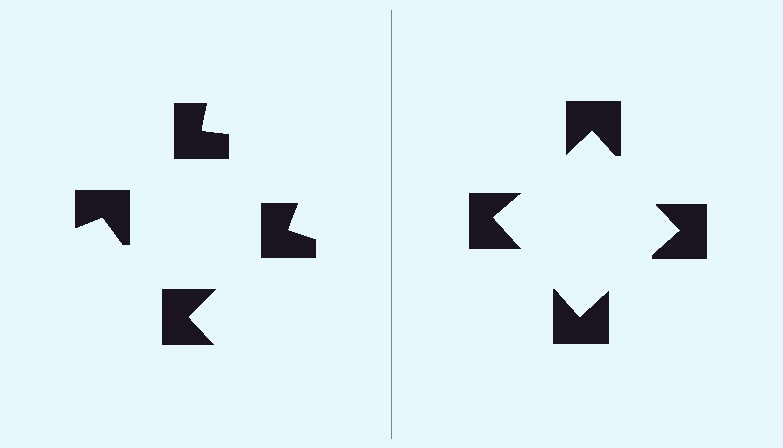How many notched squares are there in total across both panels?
8 — 4 on each side.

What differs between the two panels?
The notched squares are positioned identically on both sides; only the wedge orientations differ. On the right they align to a square; on the left they are misaligned.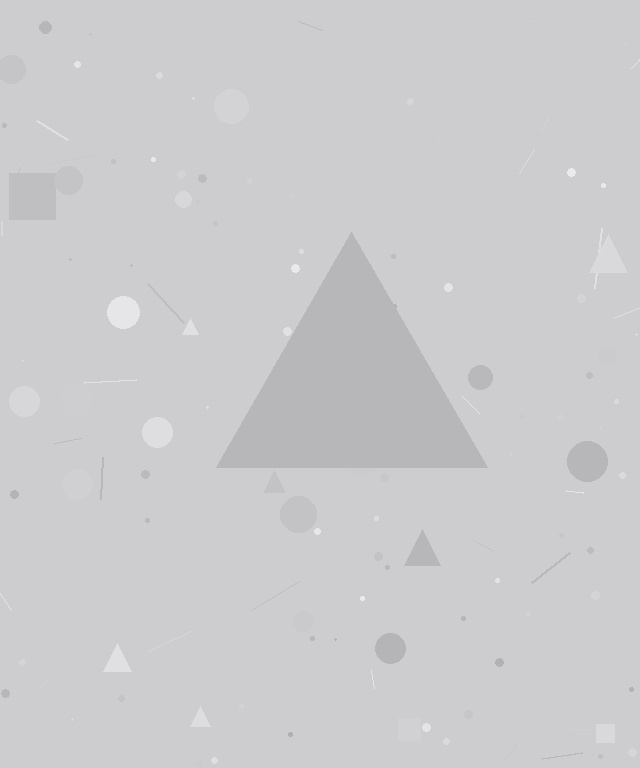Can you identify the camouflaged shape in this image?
The camouflaged shape is a triangle.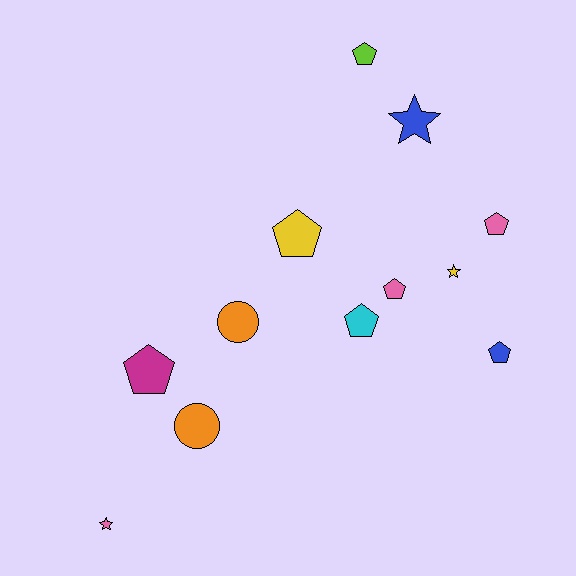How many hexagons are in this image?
There are no hexagons.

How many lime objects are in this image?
There is 1 lime object.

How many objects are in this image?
There are 12 objects.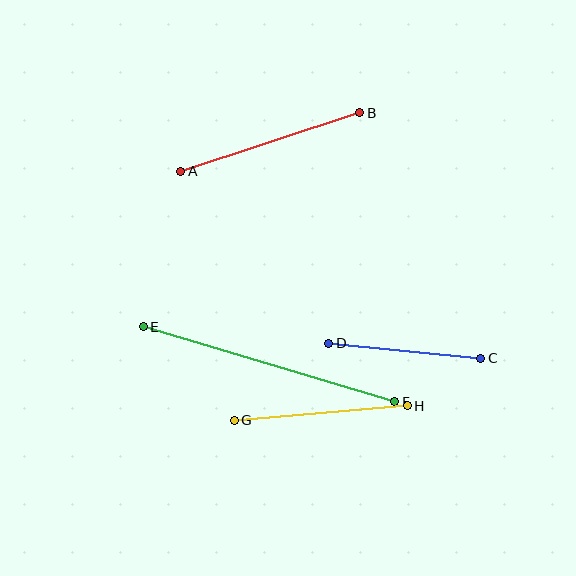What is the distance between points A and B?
The distance is approximately 188 pixels.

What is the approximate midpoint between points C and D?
The midpoint is at approximately (405, 351) pixels.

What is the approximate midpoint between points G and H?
The midpoint is at approximately (321, 413) pixels.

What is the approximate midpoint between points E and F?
The midpoint is at approximately (269, 364) pixels.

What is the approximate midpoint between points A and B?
The midpoint is at approximately (270, 142) pixels.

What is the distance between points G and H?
The distance is approximately 173 pixels.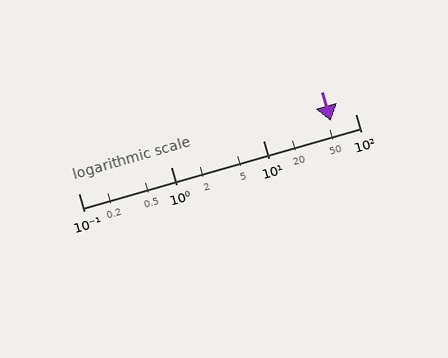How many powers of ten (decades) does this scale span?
The scale spans 3 decades, from 0.1 to 100.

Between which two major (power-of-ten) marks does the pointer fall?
The pointer is between 10 and 100.